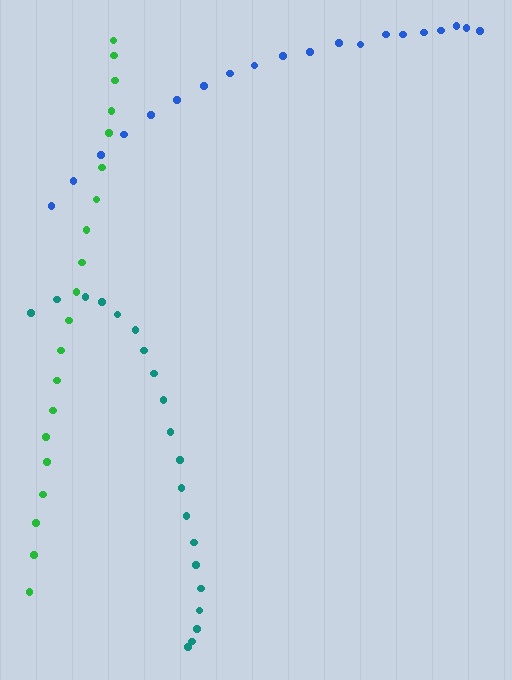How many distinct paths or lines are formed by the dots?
There are 3 distinct paths.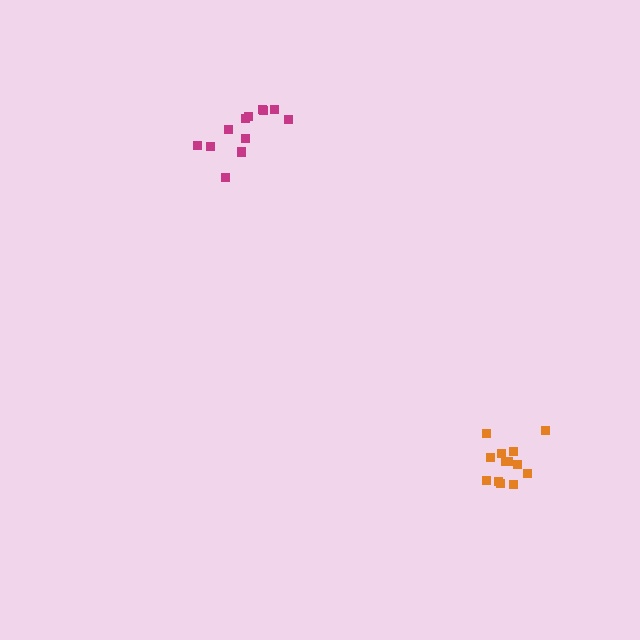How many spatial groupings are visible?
There are 2 spatial groupings.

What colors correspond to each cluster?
The clusters are colored: magenta, orange.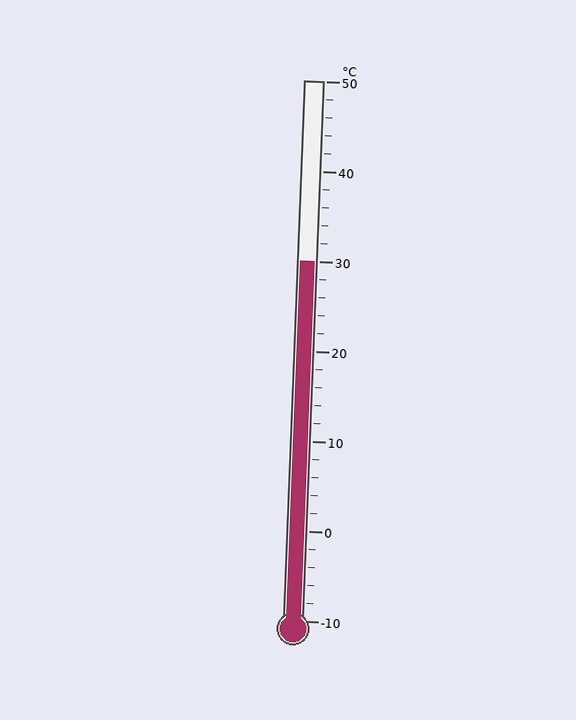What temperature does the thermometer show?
The thermometer shows approximately 30°C.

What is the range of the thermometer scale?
The thermometer scale ranges from -10°C to 50°C.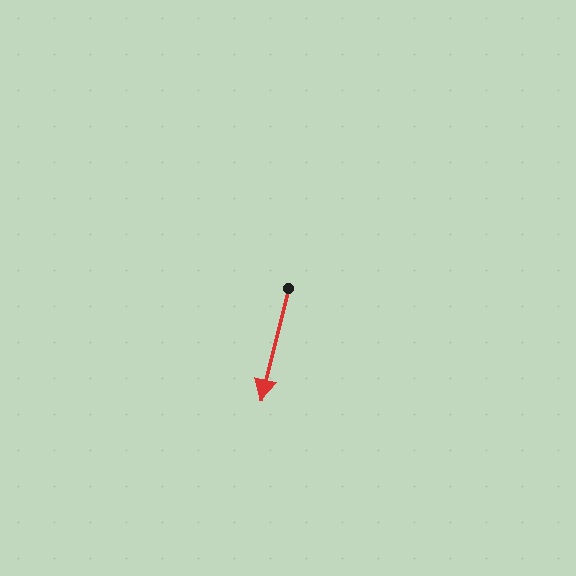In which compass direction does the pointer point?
South.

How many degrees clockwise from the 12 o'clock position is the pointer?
Approximately 194 degrees.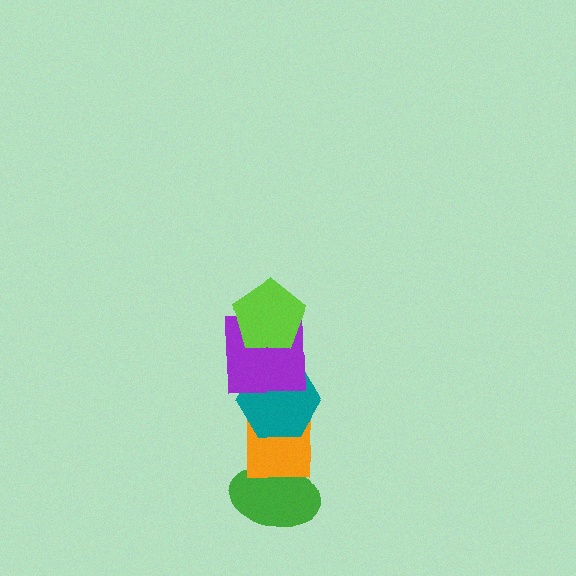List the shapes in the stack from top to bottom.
From top to bottom: the lime pentagon, the purple square, the teal hexagon, the orange square, the green ellipse.